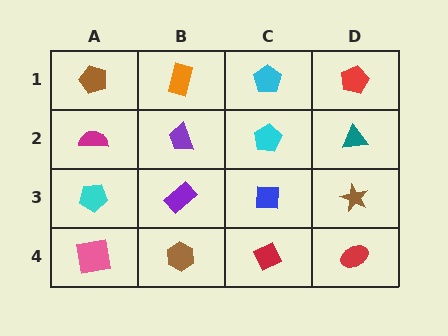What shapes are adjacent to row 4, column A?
A cyan pentagon (row 3, column A), a brown hexagon (row 4, column B).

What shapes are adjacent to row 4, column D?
A brown star (row 3, column D), a red diamond (row 4, column C).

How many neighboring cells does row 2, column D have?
3.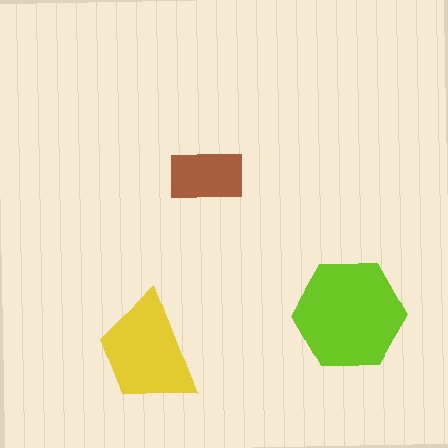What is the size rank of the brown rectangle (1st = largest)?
3rd.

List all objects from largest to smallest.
The lime hexagon, the yellow trapezoid, the brown rectangle.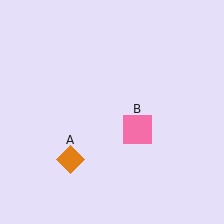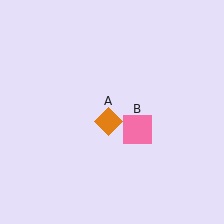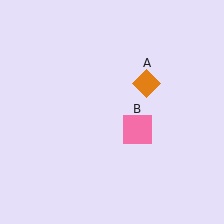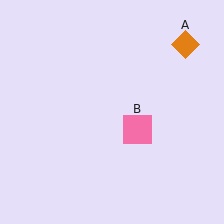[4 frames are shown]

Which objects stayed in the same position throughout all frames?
Pink square (object B) remained stationary.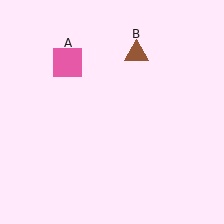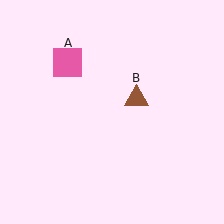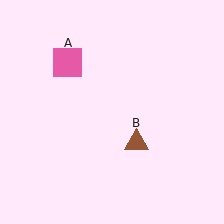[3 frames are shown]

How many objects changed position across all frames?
1 object changed position: brown triangle (object B).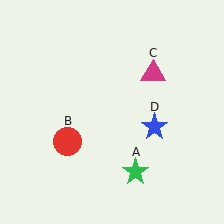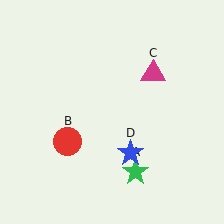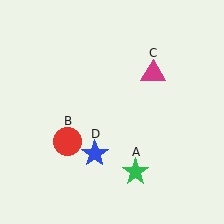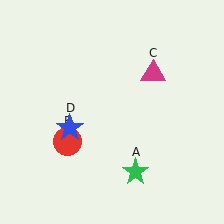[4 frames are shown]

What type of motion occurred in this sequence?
The blue star (object D) rotated clockwise around the center of the scene.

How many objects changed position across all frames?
1 object changed position: blue star (object D).